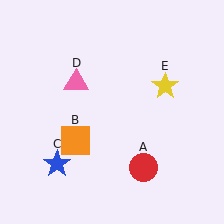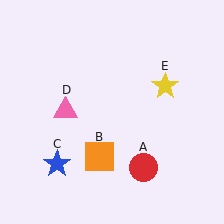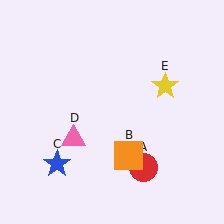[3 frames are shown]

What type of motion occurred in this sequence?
The orange square (object B), pink triangle (object D) rotated counterclockwise around the center of the scene.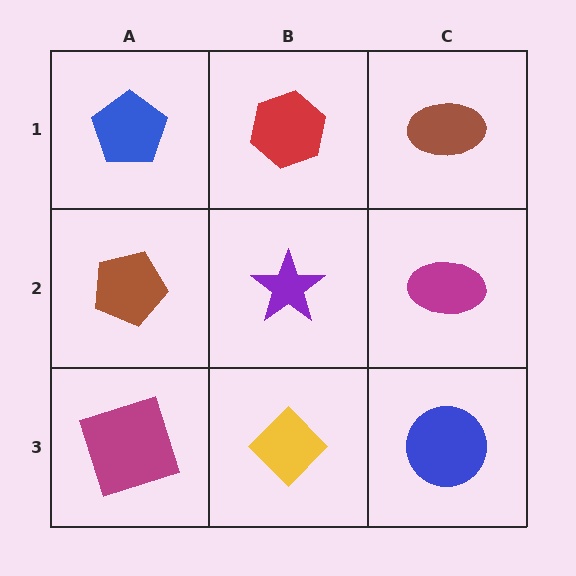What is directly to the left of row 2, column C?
A purple star.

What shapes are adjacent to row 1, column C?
A magenta ellipse (row 2, column C), a red hexagon (row 1, column B).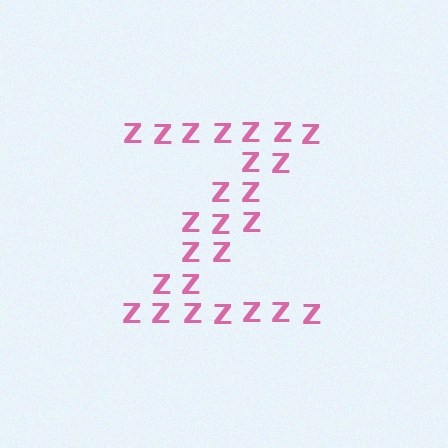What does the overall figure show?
The overall figure shows the letter Z.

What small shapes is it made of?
It is made of small letter Z's.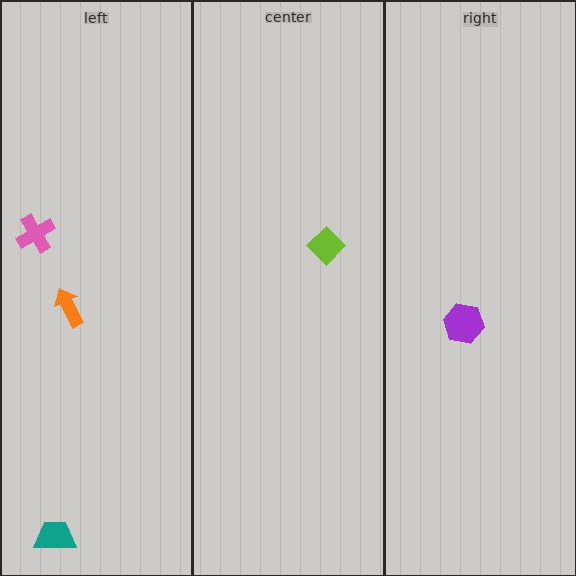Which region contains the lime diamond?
The center region.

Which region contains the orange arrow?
The left region.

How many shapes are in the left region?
3.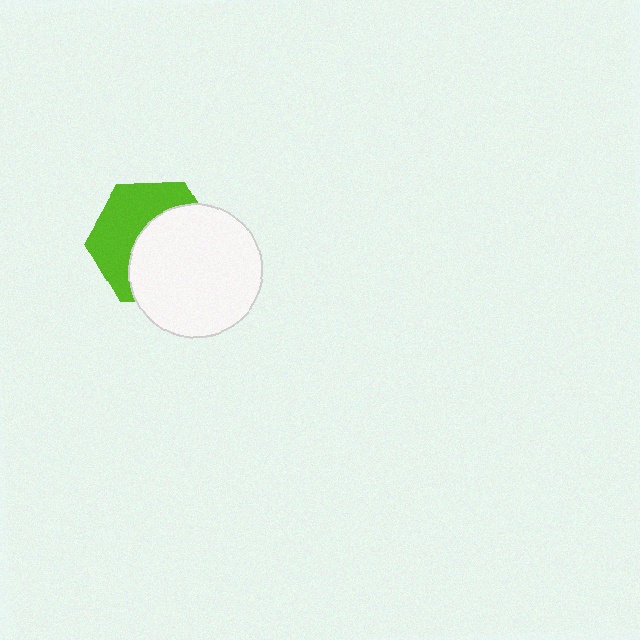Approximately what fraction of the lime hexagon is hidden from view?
Roughly 55% of the lime hexagon is hidden behind the white circle.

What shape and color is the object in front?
The object in front is a white circle.